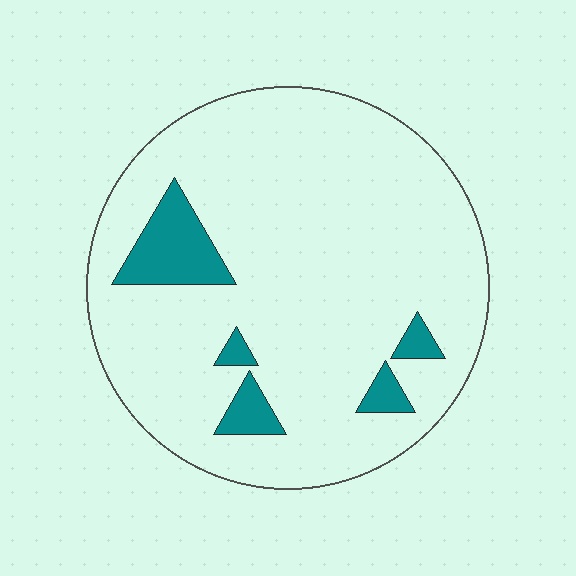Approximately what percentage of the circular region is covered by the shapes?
Approximately 10%.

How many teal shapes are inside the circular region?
5.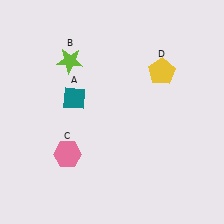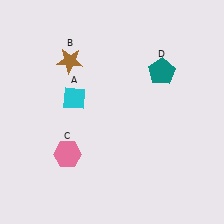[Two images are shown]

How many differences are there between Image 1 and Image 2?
There are 3 differences between the two images.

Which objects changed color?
A changed from teal to cyan. B changed from lime to brown. D changed from yellow to teal.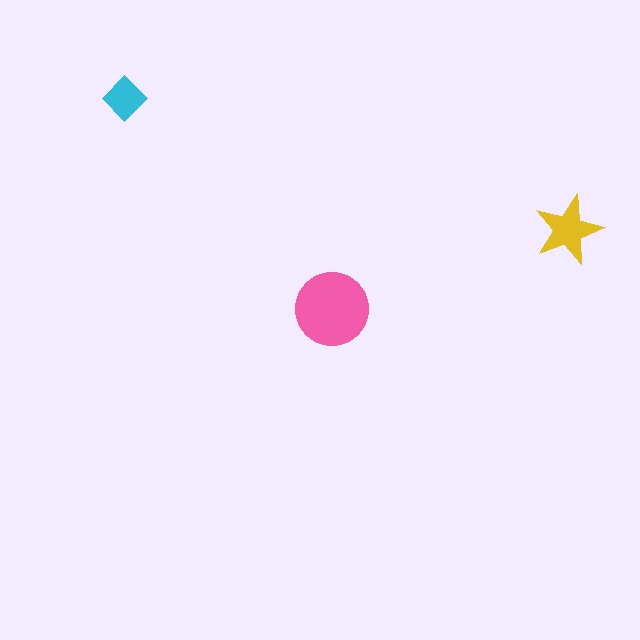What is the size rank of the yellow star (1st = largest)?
2nd.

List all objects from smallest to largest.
The cyan diamond, the yellow star, the pink circle.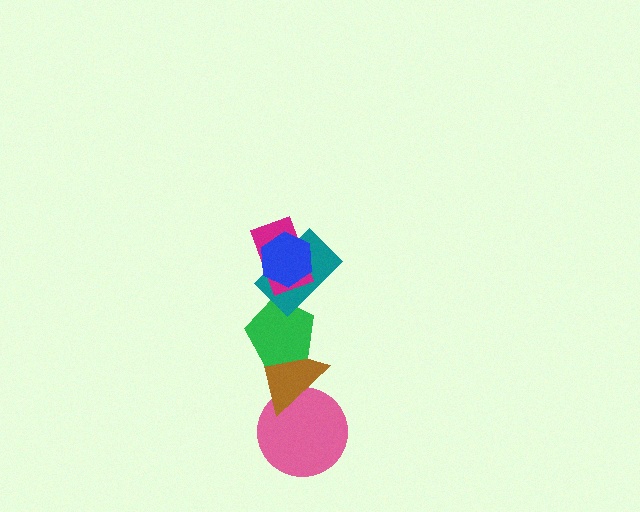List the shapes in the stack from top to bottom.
From top to bottom: the blue hexagon, the magenta rectangle, the teal rectangle, the green pentagon, the brown triangle, the pink circle.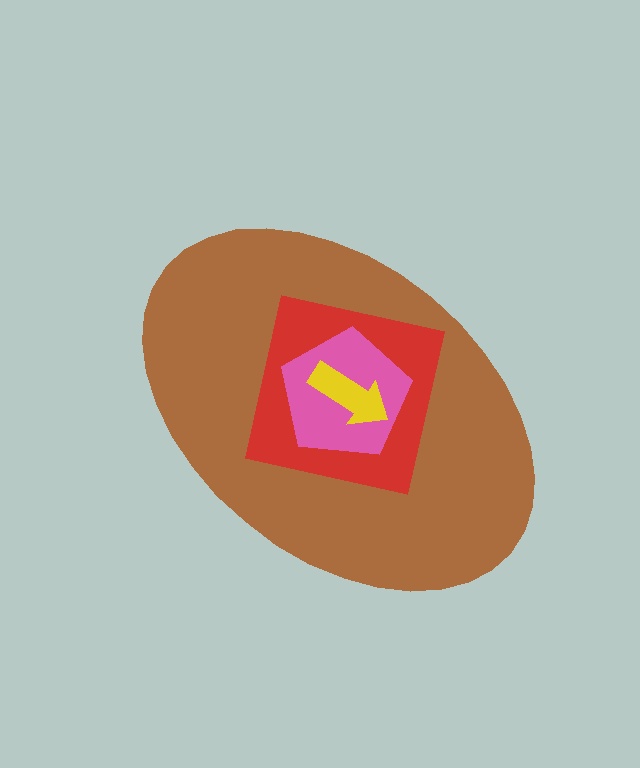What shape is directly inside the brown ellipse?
The red square.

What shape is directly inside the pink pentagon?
The yellow arrow.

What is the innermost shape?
The yellow arrow.